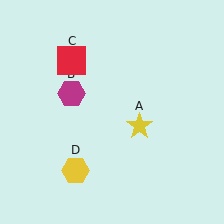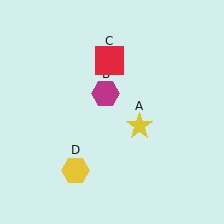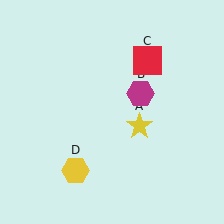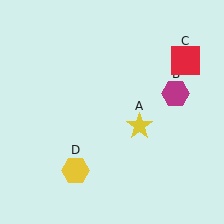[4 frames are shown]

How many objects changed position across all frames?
2 objects changed position: magenta hexagon (object B), red square (object C).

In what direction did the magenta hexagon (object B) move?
The magenta hexagon (object B) moved right.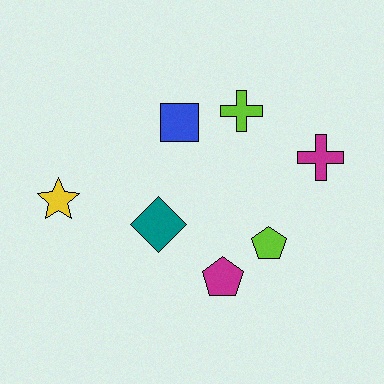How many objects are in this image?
There are 7 objects.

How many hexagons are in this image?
There are no hexagons.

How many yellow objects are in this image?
There is 1 yellow object.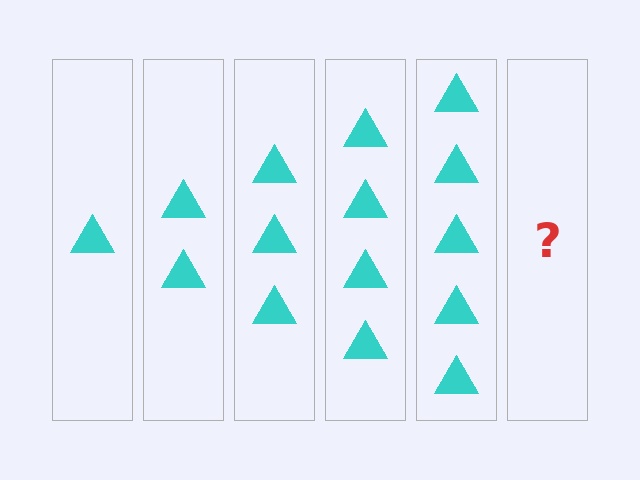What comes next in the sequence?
The next element should be 6 triangles.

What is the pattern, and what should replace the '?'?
The pattern is that each step adds one more triangle. The '?' should be 6 triangles.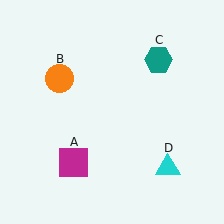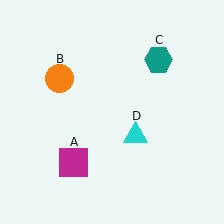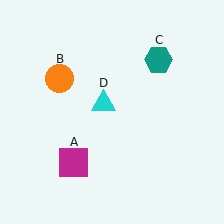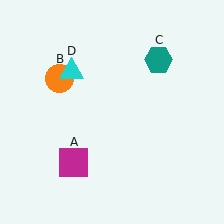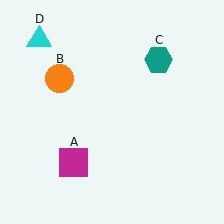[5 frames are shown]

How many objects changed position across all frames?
1 object changed position: cyan triangle (object D).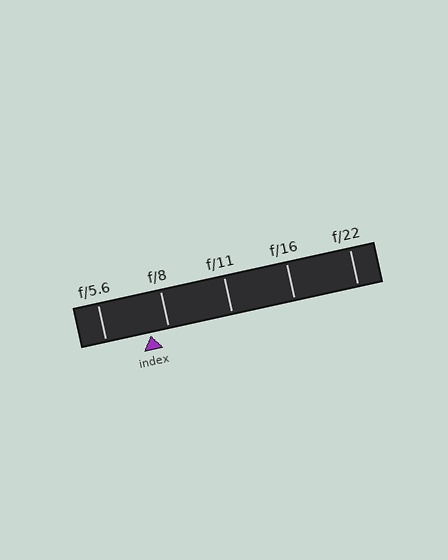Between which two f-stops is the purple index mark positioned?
The index mark is between f/5.6 and f/8.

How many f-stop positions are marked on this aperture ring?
There are 5 f-stop positions marked.